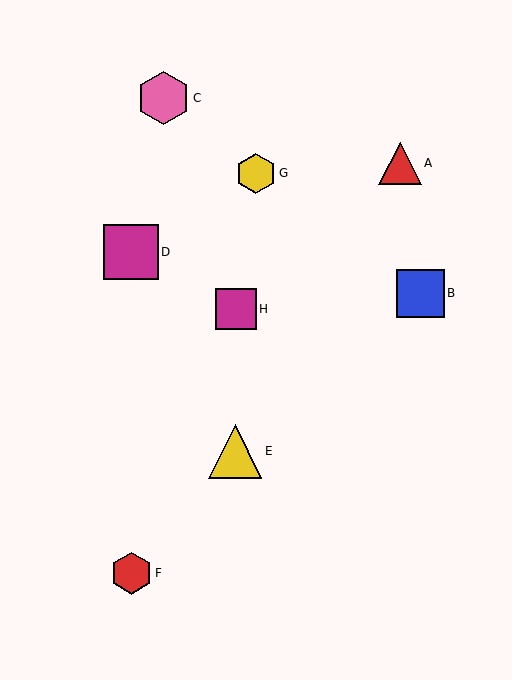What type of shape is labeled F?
Shape F is a red hexagon.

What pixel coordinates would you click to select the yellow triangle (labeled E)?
Click at (235, 451) to select the yellow triangle E.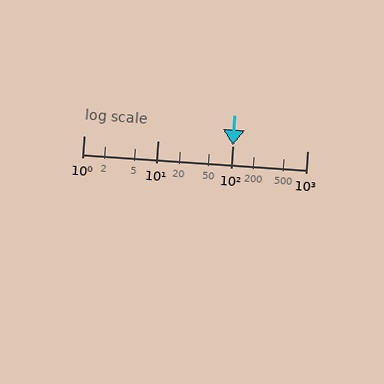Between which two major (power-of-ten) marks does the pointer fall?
The pointer is between 100 and 1000.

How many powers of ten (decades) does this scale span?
The scale spans 3 decades, from 1 to 1000.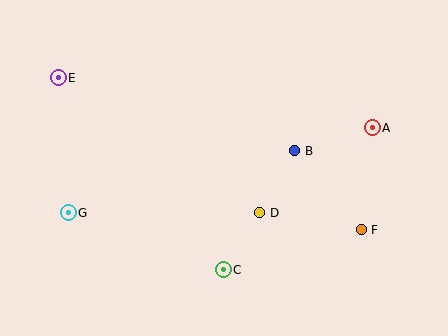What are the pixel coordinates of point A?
Point A is at (372, 128).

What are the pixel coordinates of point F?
Point F is at (361, 230).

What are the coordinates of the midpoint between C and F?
The midpoint between C and F is at (292, 250).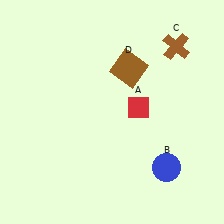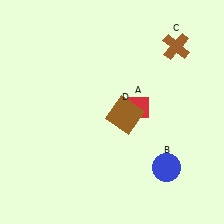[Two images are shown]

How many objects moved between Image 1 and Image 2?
1 object moved between the two images.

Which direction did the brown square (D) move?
The brown square (D) moved down.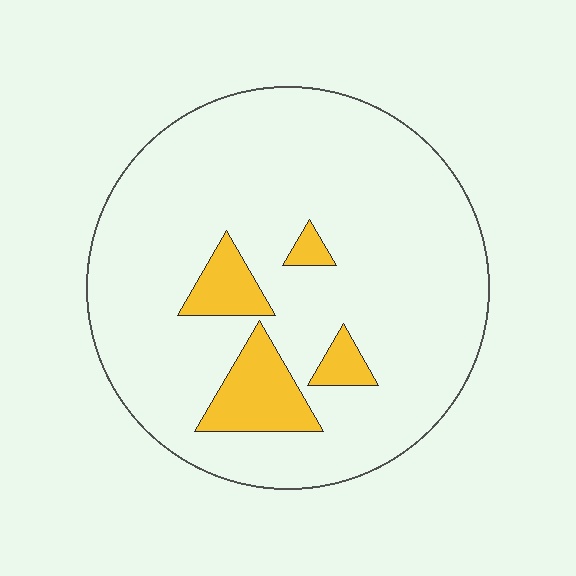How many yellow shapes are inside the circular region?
4.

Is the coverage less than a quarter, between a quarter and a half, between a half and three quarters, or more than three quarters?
Less than a quarter.